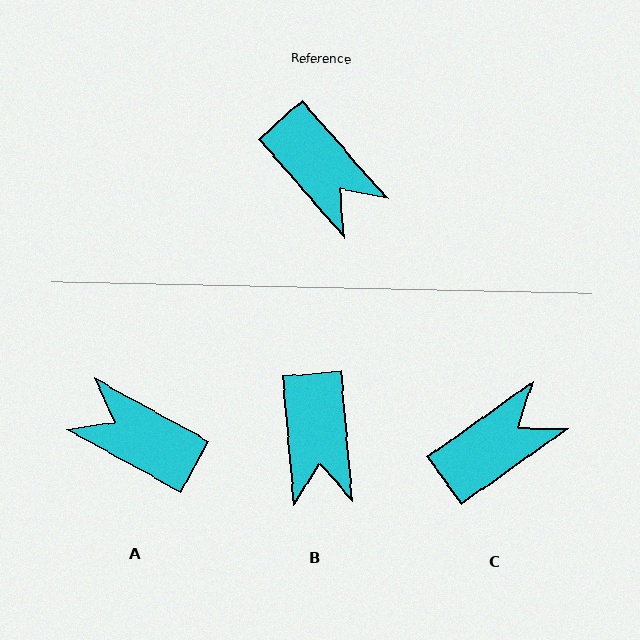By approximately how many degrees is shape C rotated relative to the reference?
Approximately 85 degrees counter-clockwise.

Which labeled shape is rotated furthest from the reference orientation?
A, about 160 degrees away.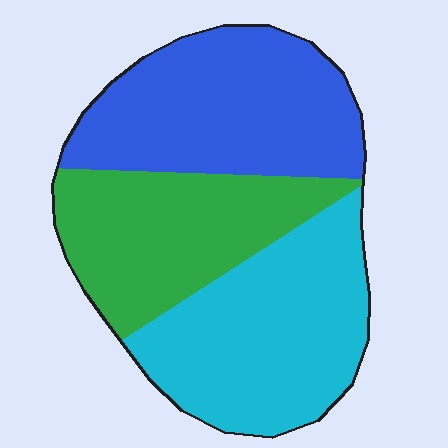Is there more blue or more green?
Blue.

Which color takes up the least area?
Green, at roughly 30%.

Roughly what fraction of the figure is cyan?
Cyan covers 36% of the figure.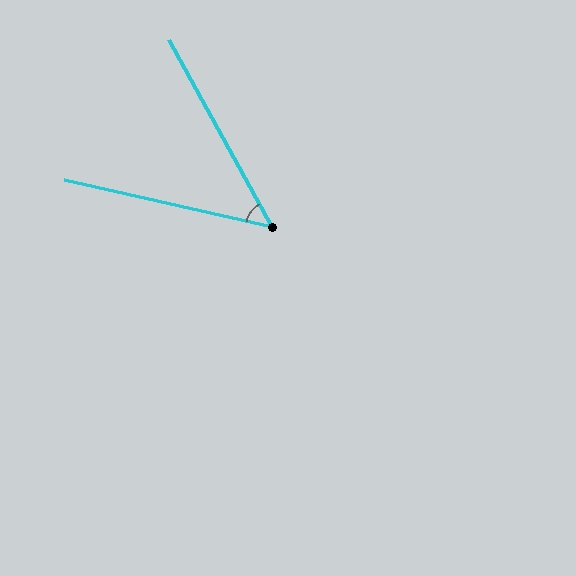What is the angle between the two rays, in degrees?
Approximately 49 degrees.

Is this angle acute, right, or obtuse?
It is acute.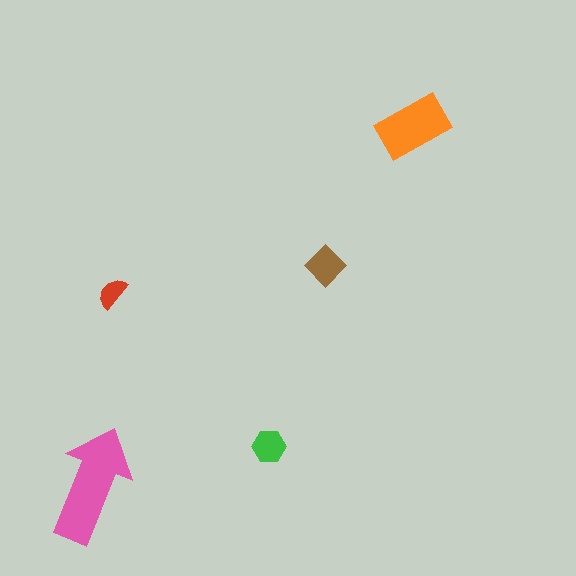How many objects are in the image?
There are 5 objects in the image.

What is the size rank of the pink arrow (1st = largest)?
1st.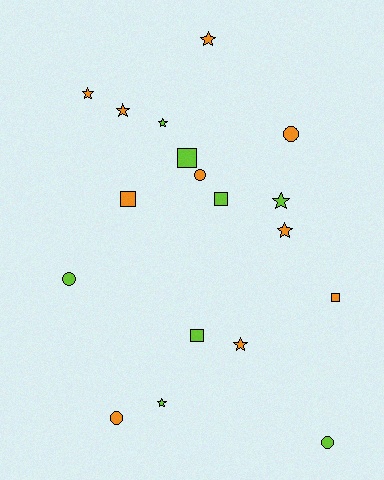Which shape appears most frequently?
Star, with 8 objects.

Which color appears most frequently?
Orange, with 10 objects.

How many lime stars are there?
There are 3 lime stars.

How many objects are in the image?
There are 18 objects.